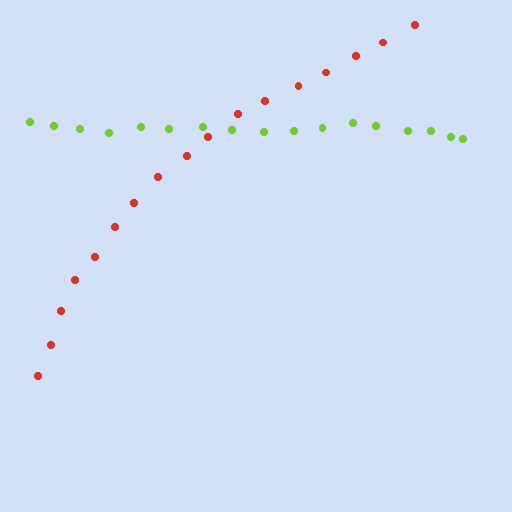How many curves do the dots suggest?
There are 2 distinct paths.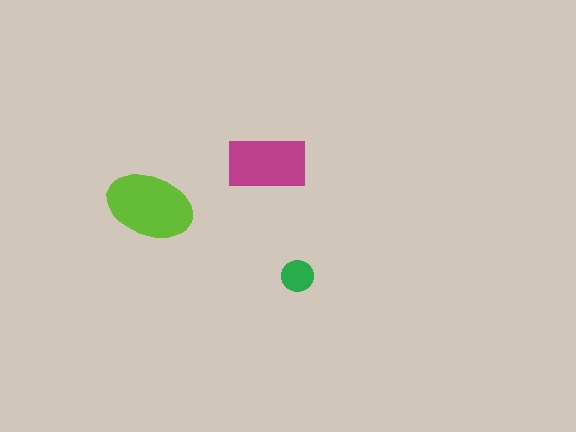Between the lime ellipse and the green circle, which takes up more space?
The lime ellipse.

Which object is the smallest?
The green circle.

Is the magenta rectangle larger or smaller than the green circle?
Larger.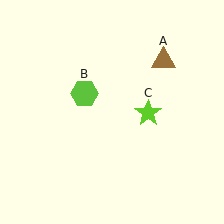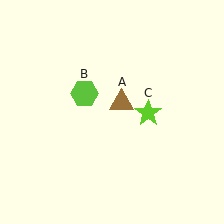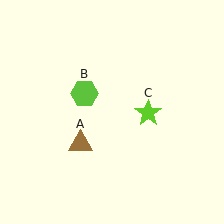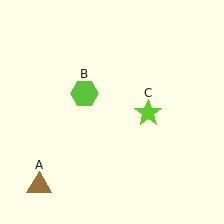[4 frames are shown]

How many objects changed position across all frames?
1 object changed position: brown triangle (object A).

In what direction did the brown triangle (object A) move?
The brown triangle (object A) moved down and to the left.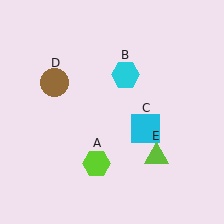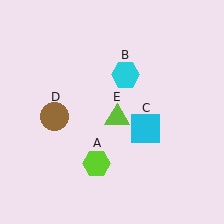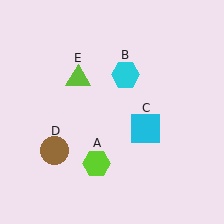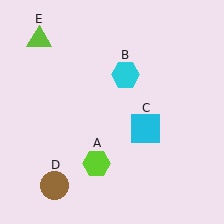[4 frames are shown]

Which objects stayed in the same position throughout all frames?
Lime hexagon (object A) and cyan hexagon (object B) and cyan square (object C) remained stationary.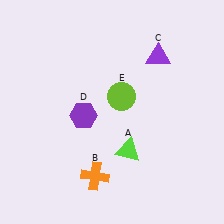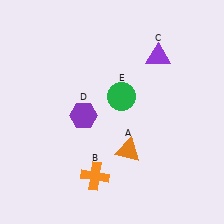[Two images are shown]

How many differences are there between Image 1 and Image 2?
There are 2 differences between the two images.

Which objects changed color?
A changed from lime to orange. E changed from lime to green.